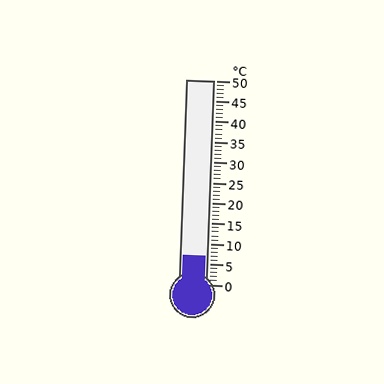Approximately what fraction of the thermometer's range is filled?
The thermometer is filled to approximately 15% of its range.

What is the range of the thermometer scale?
The thermometer scale ranges from 0°C to 50°C.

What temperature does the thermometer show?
The thermometer shows approximately 7°C.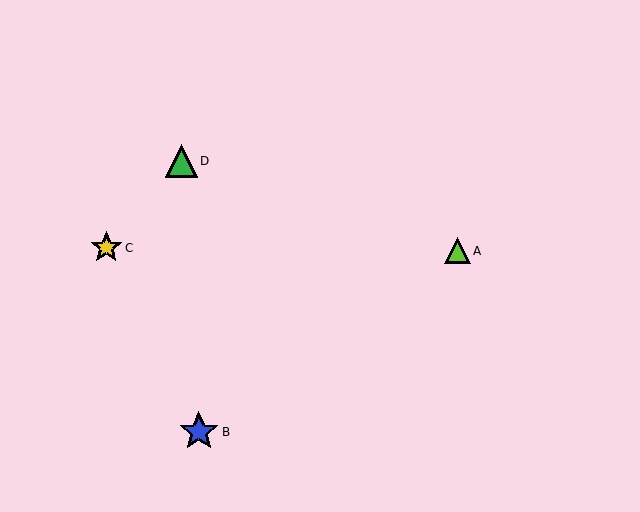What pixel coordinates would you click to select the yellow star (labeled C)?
Click at (106, 248) to select the yellow star C.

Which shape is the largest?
The blue star (labeled B) is the largest.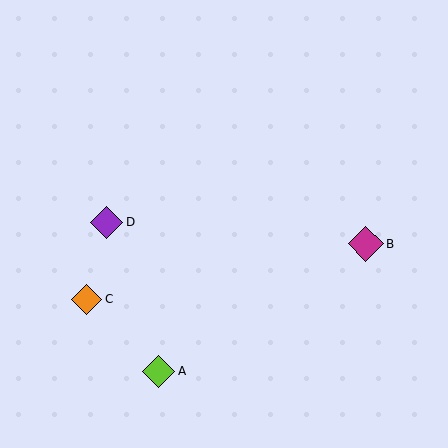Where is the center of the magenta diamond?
The center of the magenta diamond is at (366, 244).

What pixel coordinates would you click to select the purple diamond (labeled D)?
Click at (107, 222) to select the purple diamond D.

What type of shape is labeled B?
Shape B is a magenta diamond.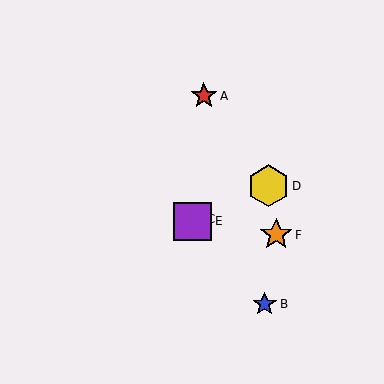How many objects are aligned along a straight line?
3 objects (B, C, E) are aligned along a straight line.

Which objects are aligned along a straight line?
Objects B, C, E are aligned along a straight line.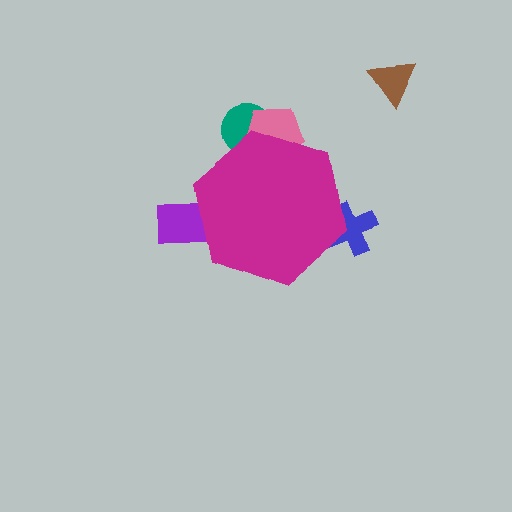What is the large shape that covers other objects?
A magenta hexagon.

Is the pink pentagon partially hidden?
Yes, the pink pentagon is partially hidden behind the magenta hexagon.